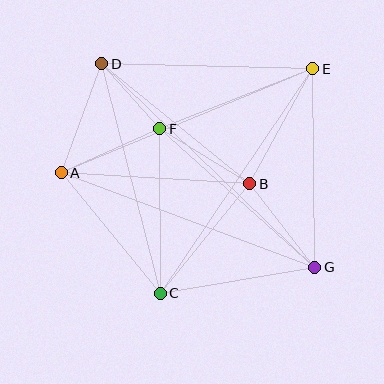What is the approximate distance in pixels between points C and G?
The distance between C and G is approximately 157 pixels.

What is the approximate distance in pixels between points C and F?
The distance between C and F is approximately 165 pixels.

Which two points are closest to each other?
Points D and F are closest to each other.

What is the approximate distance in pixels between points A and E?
The distance between A and E is approximately 272 pixels.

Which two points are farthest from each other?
Points D and G are farthest from each other.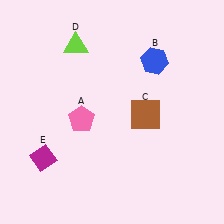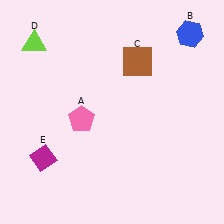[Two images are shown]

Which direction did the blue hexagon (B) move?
The blue hexagon (B) moved right.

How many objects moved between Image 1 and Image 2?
3 objects moved between the two images.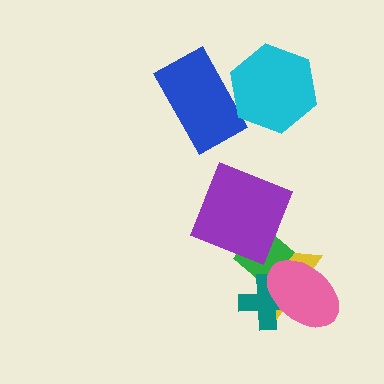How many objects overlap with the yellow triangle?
4 objects overlap with the yellow triangle.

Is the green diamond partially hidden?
Yes, it is partially covered by another shape.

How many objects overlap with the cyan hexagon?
1 object overlaps with the cyan hexagon.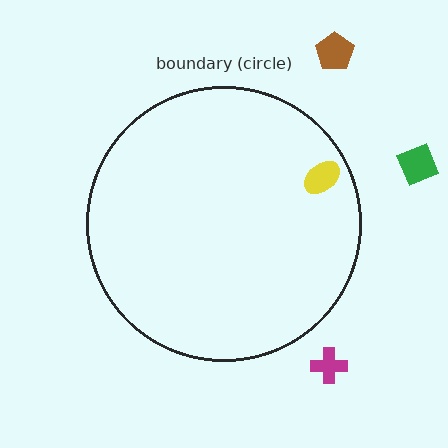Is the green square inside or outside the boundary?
Outside.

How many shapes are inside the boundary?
1 inside, 3 outside.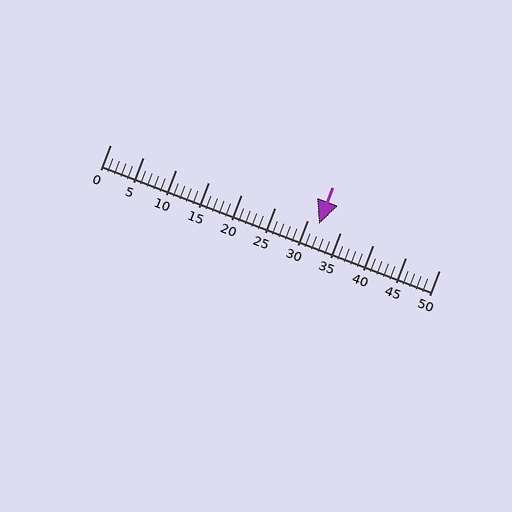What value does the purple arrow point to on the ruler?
The purple arrow points to approximately 32.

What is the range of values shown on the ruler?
The ruler shows values from 0 to 50.